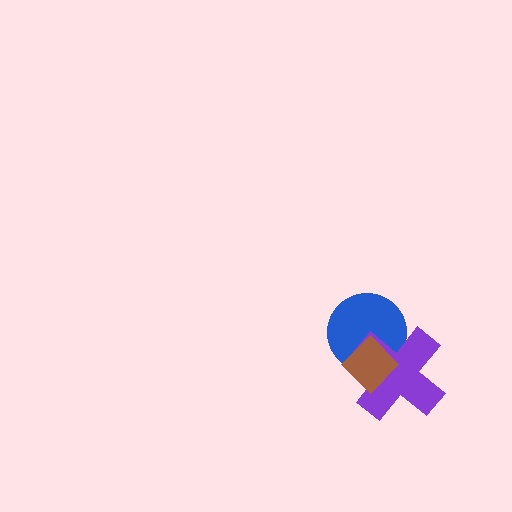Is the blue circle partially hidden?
Yes, it is partially covered by another shape.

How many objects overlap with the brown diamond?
2 objects overlap with the brown diamond.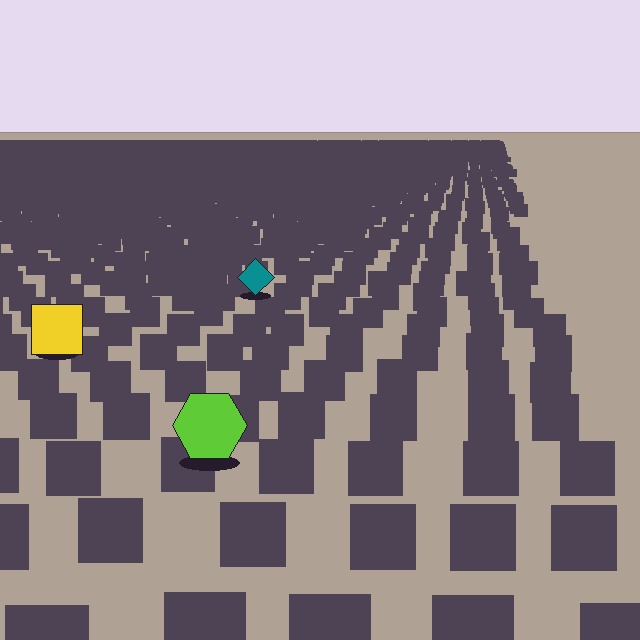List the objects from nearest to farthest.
From nearest to farthest: the lime hexagon, the yellow square, the teal diamond.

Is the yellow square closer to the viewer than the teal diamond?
Yes. The yellow square is closer — you can tell from the texture gradient: the ground texture is coarser near it.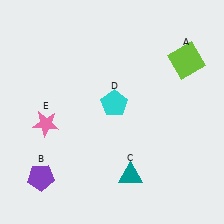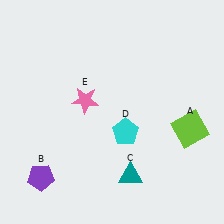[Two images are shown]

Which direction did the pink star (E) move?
The pink star (E) moved right.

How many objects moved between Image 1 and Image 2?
3 objects moved between the two images.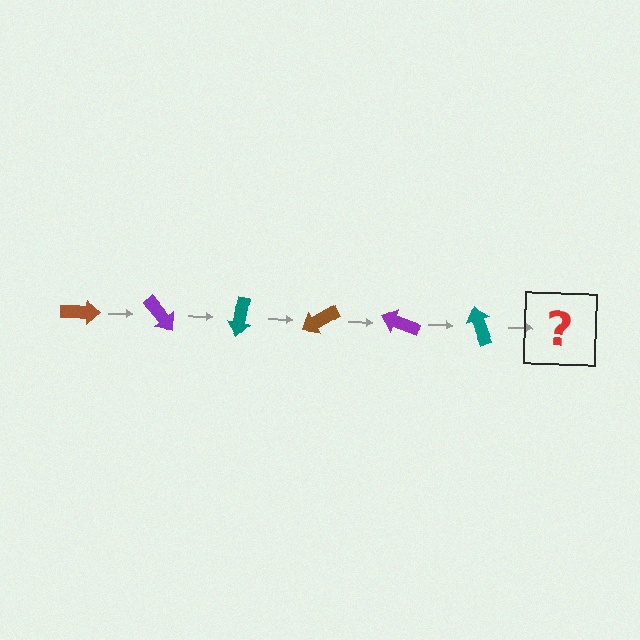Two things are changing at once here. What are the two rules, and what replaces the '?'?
The two rules are that it rotates 50 degrees each step and the color cycles through brown, purple, and teal. The '?' should be a brown arrow, rotated 300 degrees from the start.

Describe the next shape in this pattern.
It should be a brown arrow, rotated 300 degrees from the start.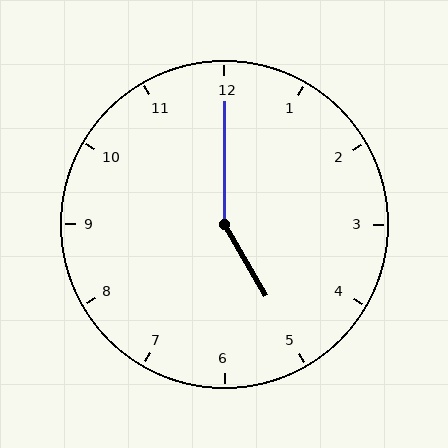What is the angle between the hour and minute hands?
Approximately 150 degrees.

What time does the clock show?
5:00.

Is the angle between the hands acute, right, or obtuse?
It is obtuse.